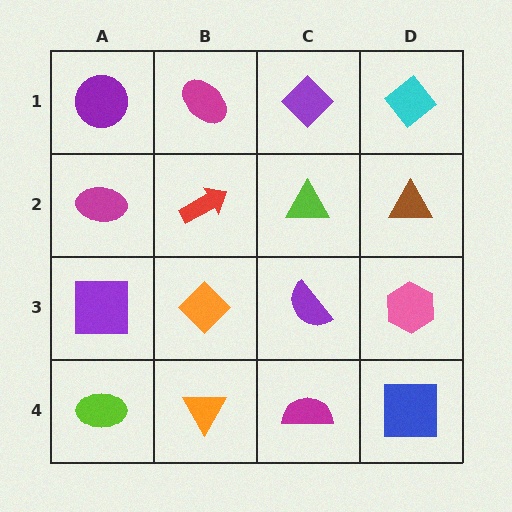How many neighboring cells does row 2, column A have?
3.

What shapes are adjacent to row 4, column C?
A purple semicircle (row 3, column C), an orange triangle (row 4, column B), a blue square (row 4, column D).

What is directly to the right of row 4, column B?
A magenta semicircle.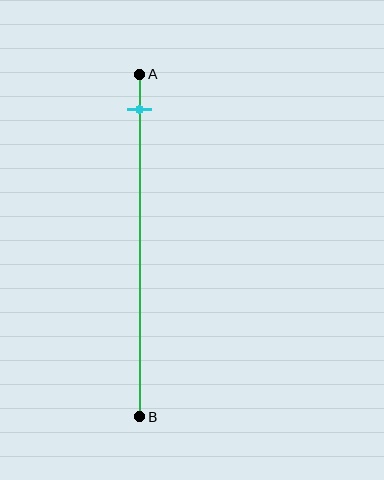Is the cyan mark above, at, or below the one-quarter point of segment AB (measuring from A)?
The cyan mark is above the one-quarter point of segment AB.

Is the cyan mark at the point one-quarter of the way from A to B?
No, the mark is at about 10% from A, not at the 25% one-quarter point.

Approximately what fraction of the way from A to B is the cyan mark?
The cyan mark is approximately 10% of the way from A to B.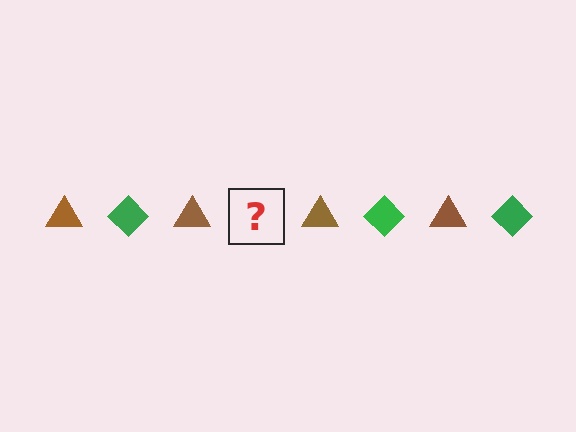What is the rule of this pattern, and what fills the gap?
The rule is that the pattern alternates between brown triangle and green diamond. The gap should be filled with a green diamond.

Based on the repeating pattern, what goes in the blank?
The blank should be a green diamond.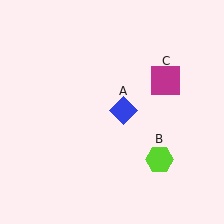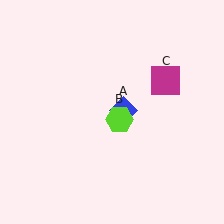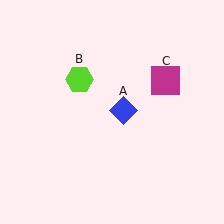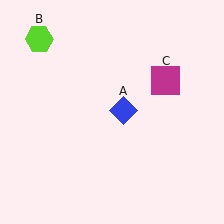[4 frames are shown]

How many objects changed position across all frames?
1 object changed position: lime hexagon (object B).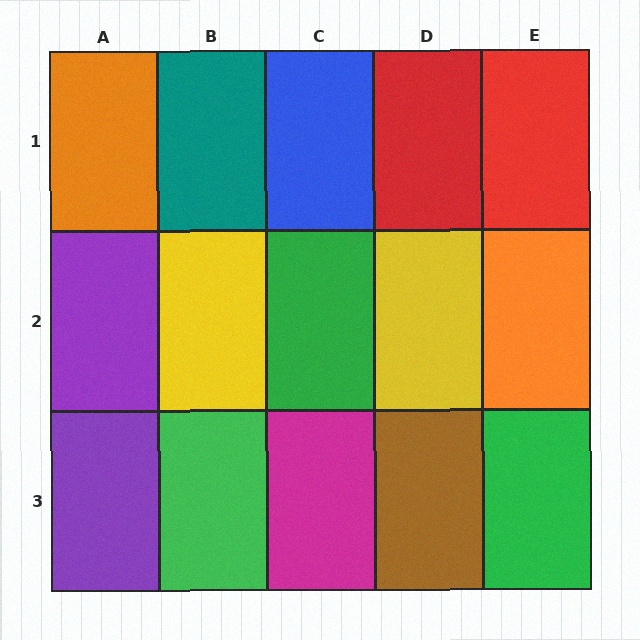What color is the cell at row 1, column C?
Blue.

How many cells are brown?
1 cell is brown.